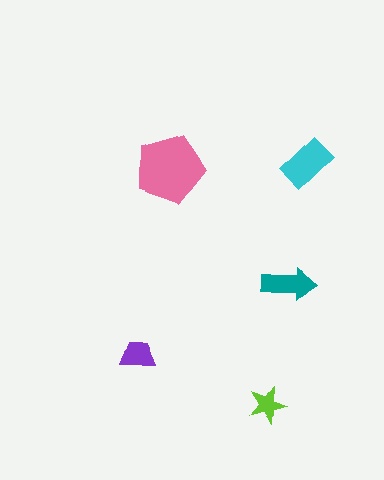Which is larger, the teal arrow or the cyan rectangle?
The cyan rectangle.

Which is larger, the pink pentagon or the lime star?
The pink pentagon.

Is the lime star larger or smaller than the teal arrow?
Smaller.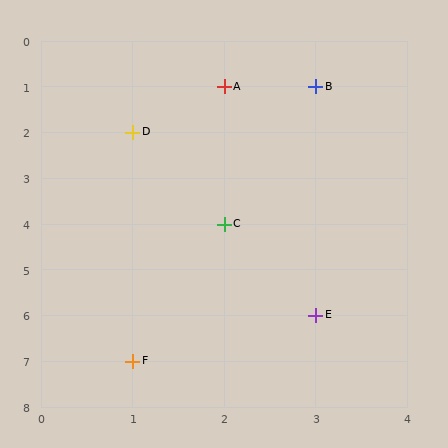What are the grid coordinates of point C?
Point C is at grid coordinates (2, 4).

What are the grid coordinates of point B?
Point B is at grid coordinates (3, 1).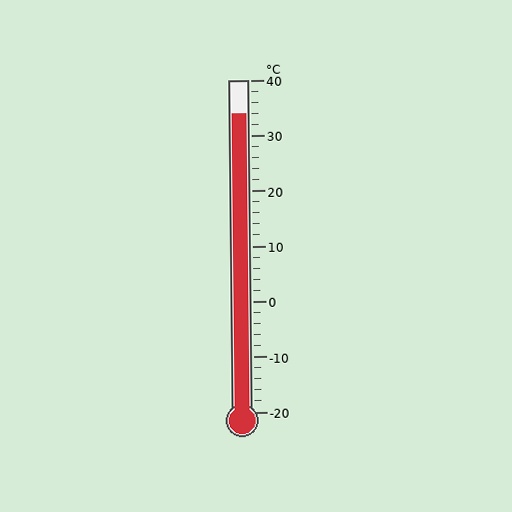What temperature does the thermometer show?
The thermometer shows approximately 34°C.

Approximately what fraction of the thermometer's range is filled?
The thermometer is filled to approximately 90% of its range.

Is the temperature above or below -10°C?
The temperature is above -10°C.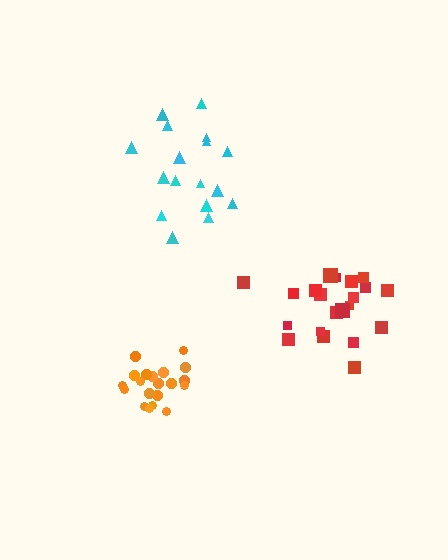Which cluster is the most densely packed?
Orange.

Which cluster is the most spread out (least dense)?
Cyan.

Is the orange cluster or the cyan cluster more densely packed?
Orange.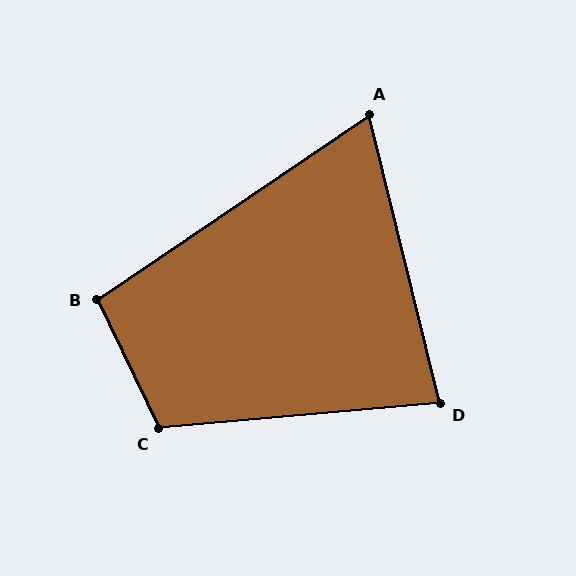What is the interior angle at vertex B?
Approximately 99 degrees (obtuse).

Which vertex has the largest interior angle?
C, at approximately 110 degrees.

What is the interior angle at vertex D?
Approximately 81 degrees (acute).